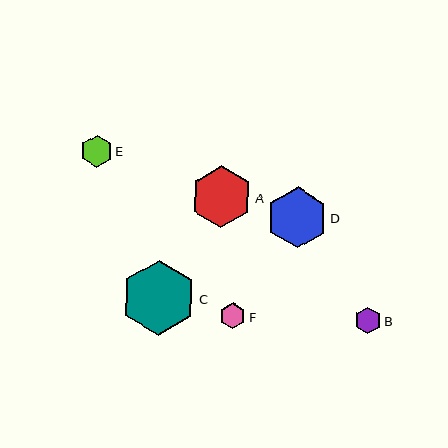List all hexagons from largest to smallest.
From largest to smallest: C, A, D, E, B, F.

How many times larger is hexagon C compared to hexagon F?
Hexagon C is approximately 2.9 times the size of hexagon F.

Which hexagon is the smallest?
Hexagon F is the smallest with a size of approximately 26 pixels.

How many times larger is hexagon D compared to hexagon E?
Hexagon D is approximately 1.9 times the size of hexagon E.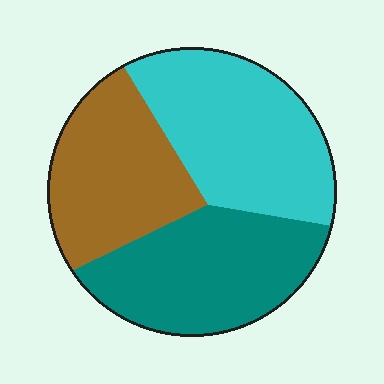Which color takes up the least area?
Brown, at roughly 30%.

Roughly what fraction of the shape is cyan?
Cyan covers 37% of the shape.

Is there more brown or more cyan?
Cyan.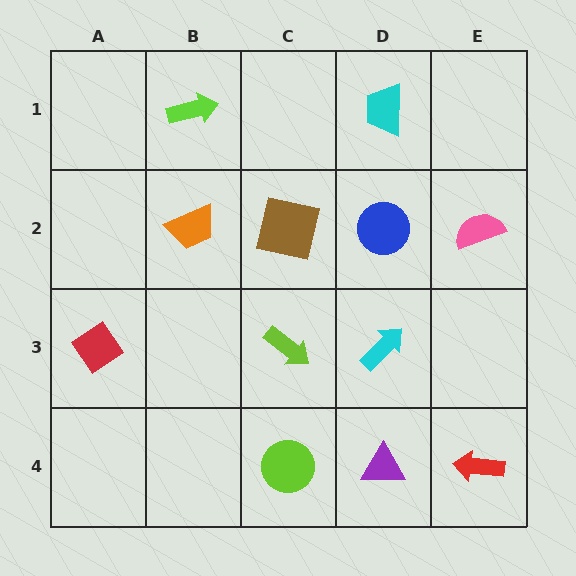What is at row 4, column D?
A purple triangle.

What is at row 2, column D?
A blue circle.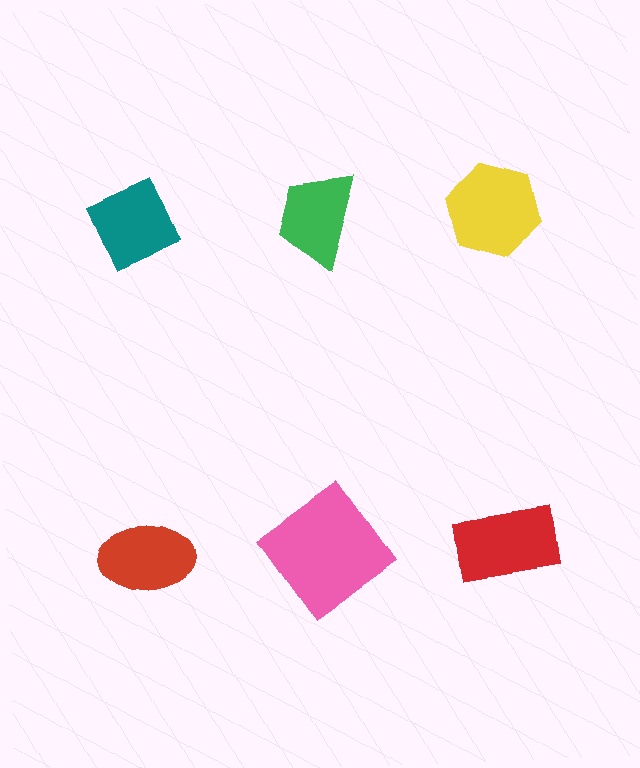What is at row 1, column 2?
A green trapezoid.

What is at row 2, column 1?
A red ellipse.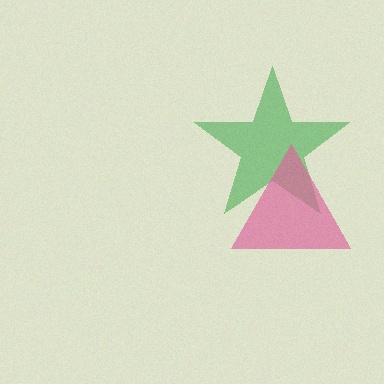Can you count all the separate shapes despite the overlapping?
Yes, there are 2 separate shapes.